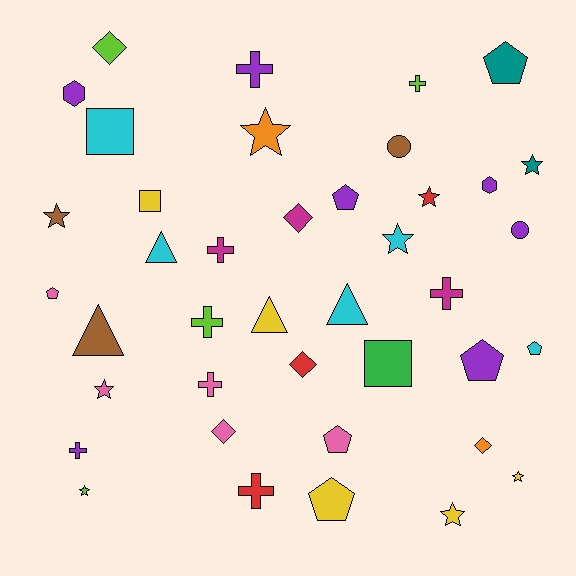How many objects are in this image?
There are 40 objects.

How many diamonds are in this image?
There are 5 diamonds.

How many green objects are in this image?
There is 1 green object.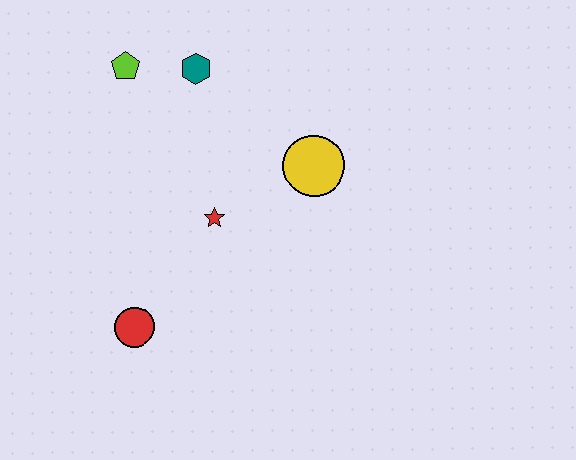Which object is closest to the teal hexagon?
The lime pentagon is closest to the teal hexagon.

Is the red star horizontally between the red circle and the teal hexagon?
No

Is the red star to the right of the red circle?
Yes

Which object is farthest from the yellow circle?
The red circle is farthest from the yellow circle.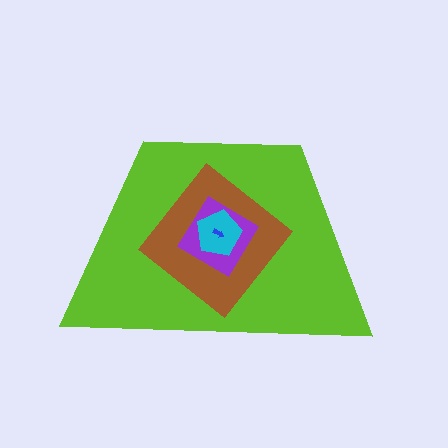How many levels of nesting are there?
5.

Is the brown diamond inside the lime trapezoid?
Yes.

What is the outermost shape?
The lime trapezoid.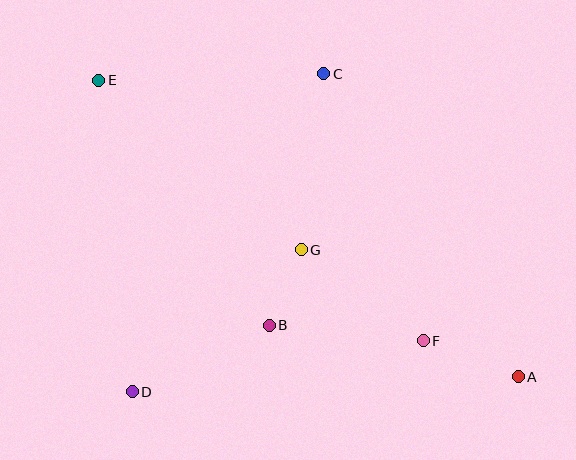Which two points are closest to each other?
Points B and G are closest to each other.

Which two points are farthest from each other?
Points A and E are farthest from each other.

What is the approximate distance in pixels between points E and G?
The distance between E and G is approximately 264 pixels.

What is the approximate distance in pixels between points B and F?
The distance between B and F is approximately 154 pixels.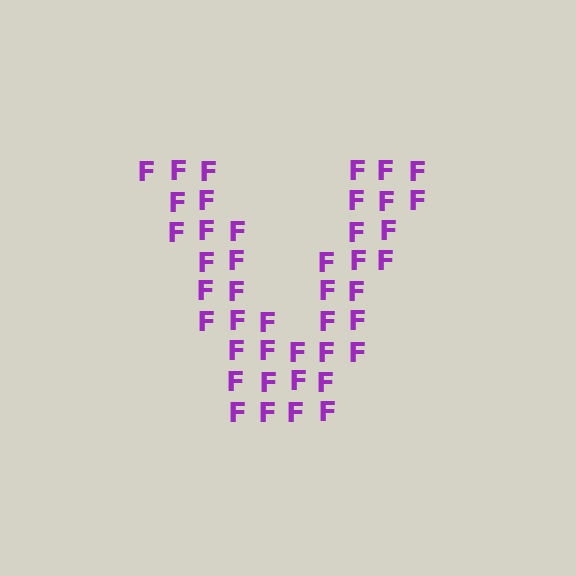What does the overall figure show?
The overall figure shows the letter V.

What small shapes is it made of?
It is made of small letter F's.